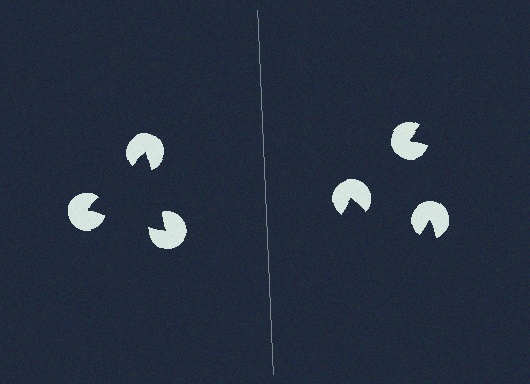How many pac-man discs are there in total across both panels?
6 — 3 on each side.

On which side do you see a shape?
An illusory triangle appears on the left side. On the right side the wedge cuts are rotated, so no coherent shape forms.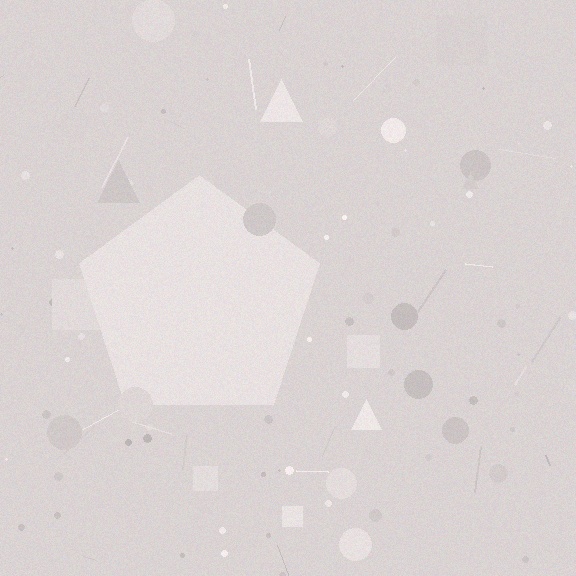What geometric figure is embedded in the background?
A pentagon is embedded in the background.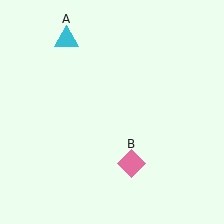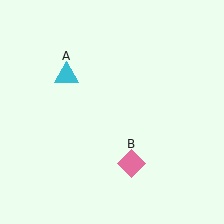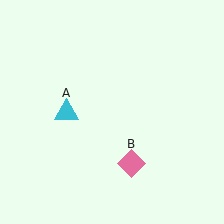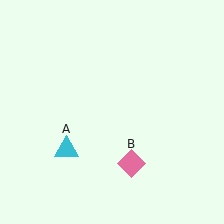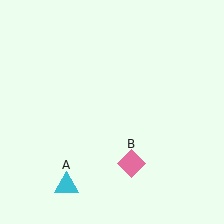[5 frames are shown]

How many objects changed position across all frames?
1 object changed position: cyan triangle (object A).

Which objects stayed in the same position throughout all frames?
Pink diamond (object B) remained stationary.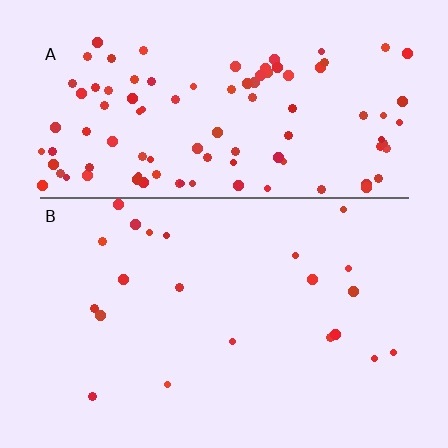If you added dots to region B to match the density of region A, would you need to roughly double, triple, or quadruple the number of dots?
Approximately quadruple.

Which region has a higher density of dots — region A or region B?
A (the top).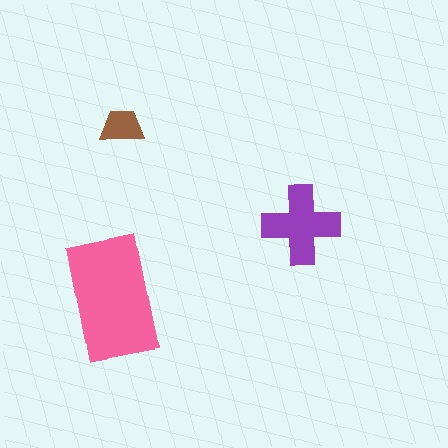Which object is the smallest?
The brown trapezoid.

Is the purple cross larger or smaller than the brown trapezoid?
Larger.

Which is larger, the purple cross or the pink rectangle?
The pink rectangle.